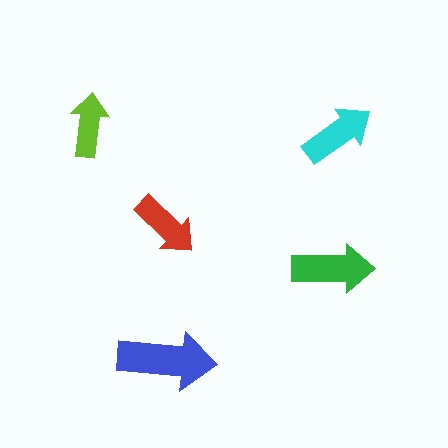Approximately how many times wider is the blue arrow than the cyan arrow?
About 1.5 times wider.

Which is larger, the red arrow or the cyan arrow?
The cyan one.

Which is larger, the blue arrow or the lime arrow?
The blue one.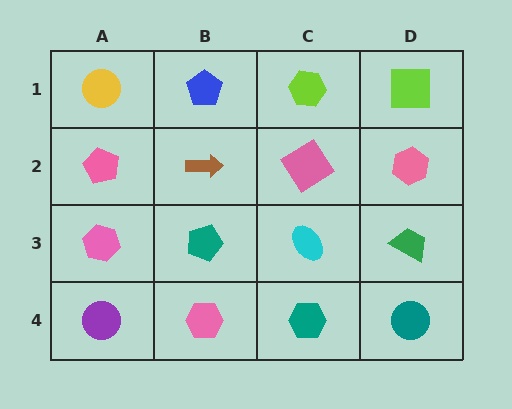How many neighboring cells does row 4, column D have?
2.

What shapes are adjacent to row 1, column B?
A brown arrow (row 2, column B), a yellow circle (row 1, column A), a lime hexagon (row 1, column C).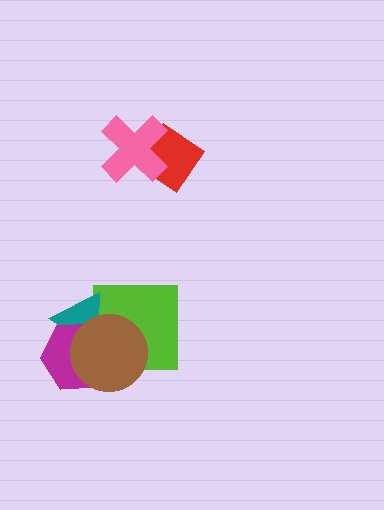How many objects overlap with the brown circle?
3 objects overlap with the brown circle.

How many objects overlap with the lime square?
3 objects overlap with the lime square.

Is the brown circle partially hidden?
No, no other shape covers it.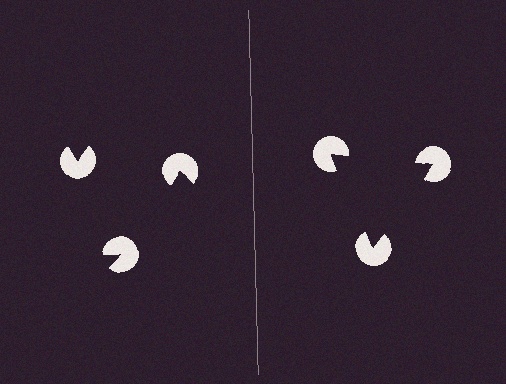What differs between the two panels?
The pac-man discs are positioned identically on both sides; only the wedge orientations differ. On the right they align to a triangle; on the left they are misaligned.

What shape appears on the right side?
An illusory triangle.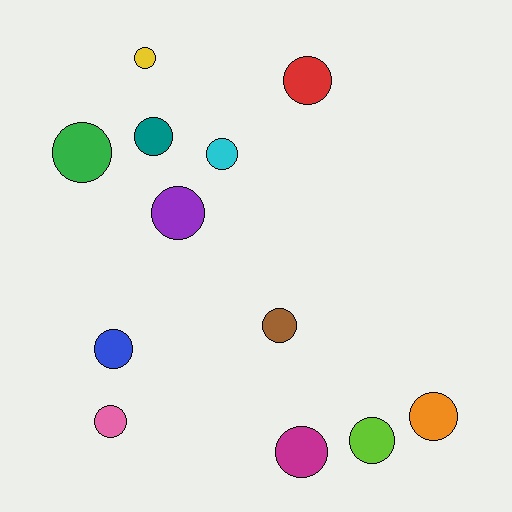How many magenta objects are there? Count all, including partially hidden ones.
There is 1 magenta object.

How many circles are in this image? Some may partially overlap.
There are 12 circles.